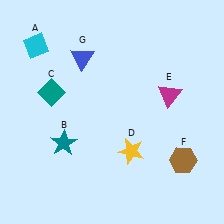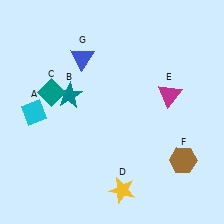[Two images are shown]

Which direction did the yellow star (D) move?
The yellow star (D) moved down.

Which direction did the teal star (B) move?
The teal star (B) moved up.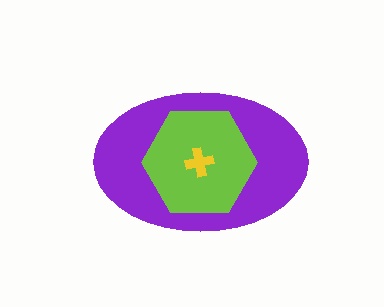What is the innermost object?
The yellow cross.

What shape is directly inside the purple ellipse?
The lime hexagon.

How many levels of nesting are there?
3.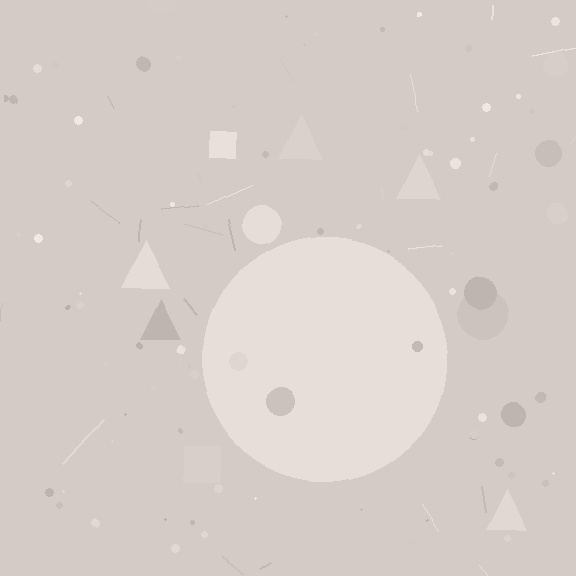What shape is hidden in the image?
A circle is hidden in the image.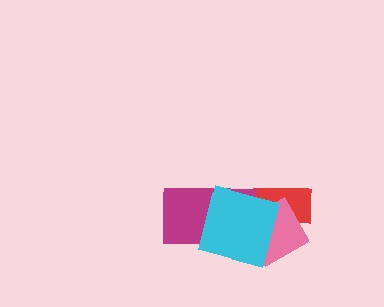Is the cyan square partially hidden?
No, no other shape covers it.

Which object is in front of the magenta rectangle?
The cyan square is in front of the magenta rectangle.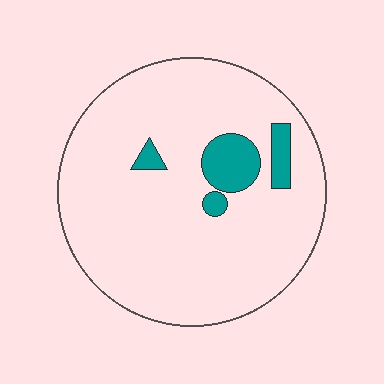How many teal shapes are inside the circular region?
4.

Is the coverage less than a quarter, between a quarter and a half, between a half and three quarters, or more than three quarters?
Less than a quarter.